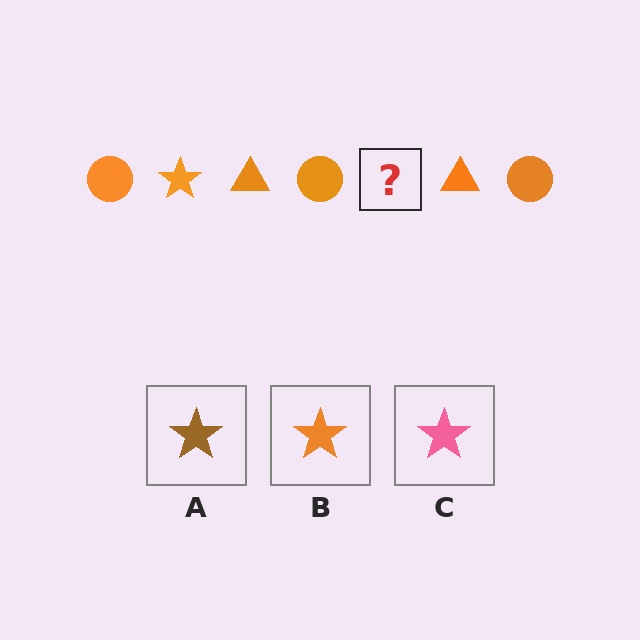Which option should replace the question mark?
Option B.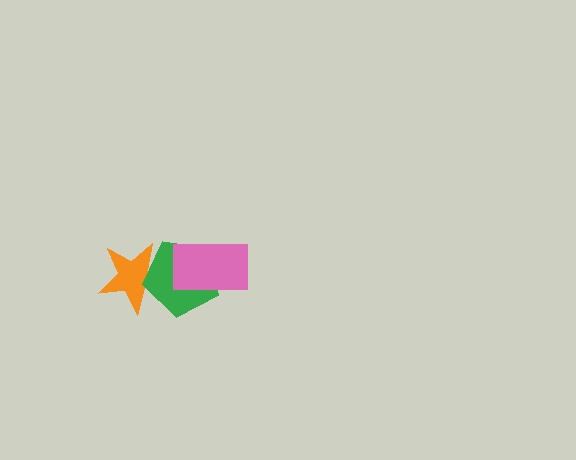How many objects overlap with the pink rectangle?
1 object overlaps with the pink rectangle.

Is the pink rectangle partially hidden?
No, no other shape covers it.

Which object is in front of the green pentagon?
The pink rectangle is in front of the green pentagon.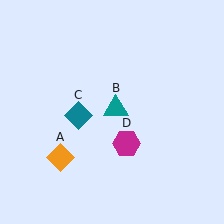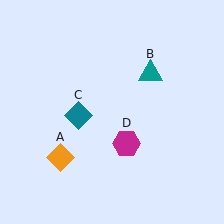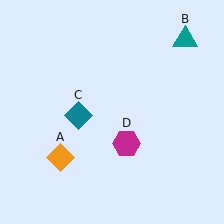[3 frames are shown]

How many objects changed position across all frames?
1 object changed position: teal triangle (object B).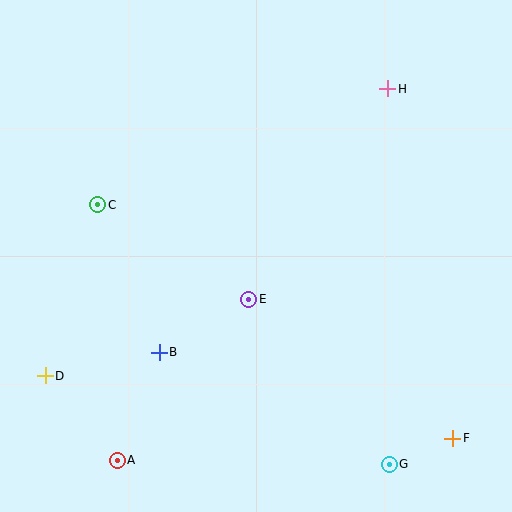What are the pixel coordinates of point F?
Point F is at (453, 438).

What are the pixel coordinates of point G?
Point G is at (389, 464).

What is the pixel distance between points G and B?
The distance between G and B is 256 pixels.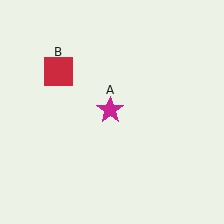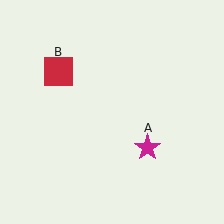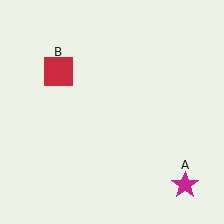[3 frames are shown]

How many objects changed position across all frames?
1 object changed position: magenta star (object A).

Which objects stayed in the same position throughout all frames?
Red square (object B) remained stationary.